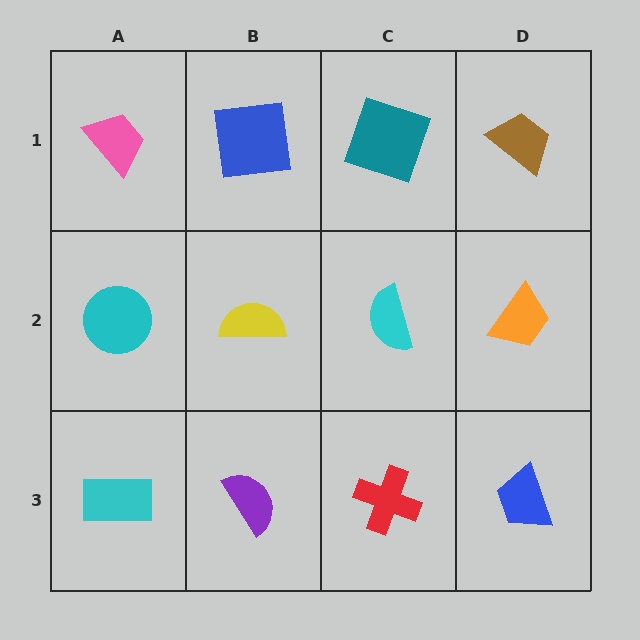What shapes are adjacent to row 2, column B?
A blue square (row 1, column B), a purple semicircle (row 3, column B), a cyan circle (row 2, column A), a cyan semicircle (row 2, column C).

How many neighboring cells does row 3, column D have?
2.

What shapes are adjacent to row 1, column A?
A cyan circle (row 2, column A), a blue square (row 1, column B).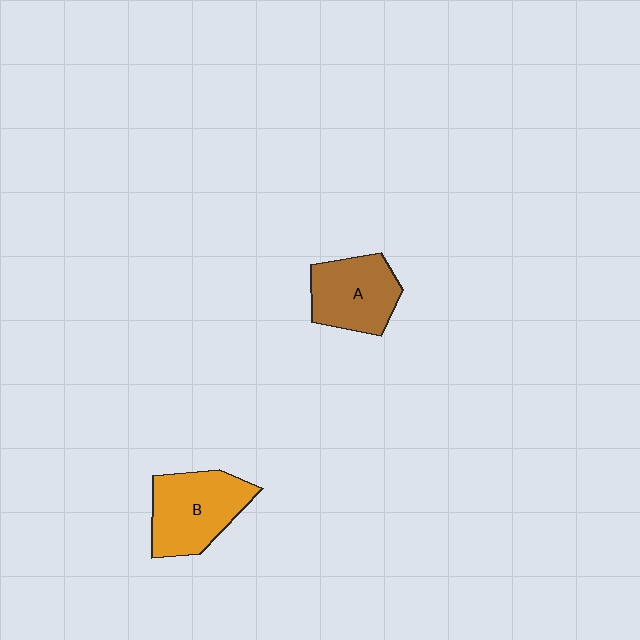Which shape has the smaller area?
Shape A (brown).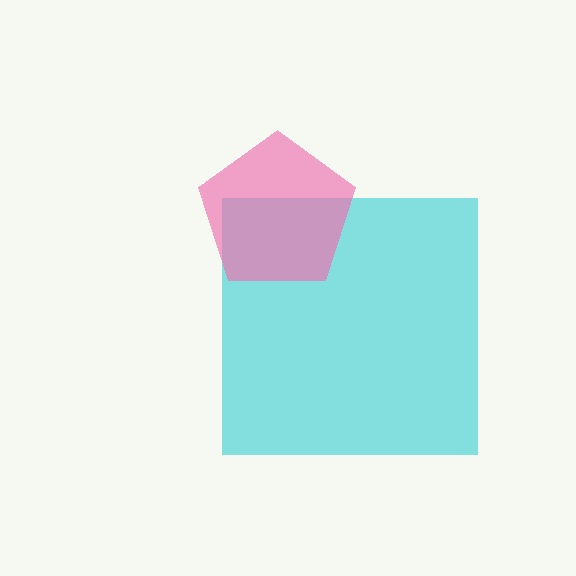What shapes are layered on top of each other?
The layered shapes are: a cyan square, a pink pentagon.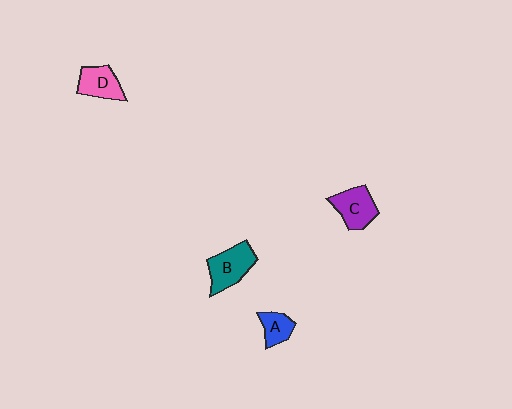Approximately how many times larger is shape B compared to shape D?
Approximately 1.3 times.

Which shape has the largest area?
Shape B (teal).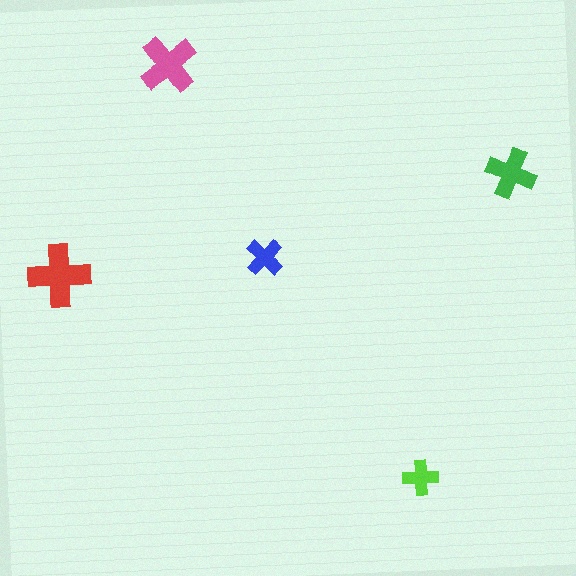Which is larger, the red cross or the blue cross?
The red one.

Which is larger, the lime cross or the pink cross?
The pink one.